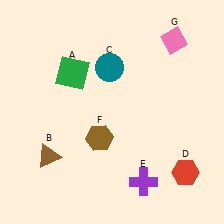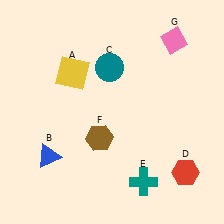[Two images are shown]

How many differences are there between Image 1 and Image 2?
There are 3 differences between the two images.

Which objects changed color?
A changed from green to yellow. B changed from brown to blue. E changed from purple to teal.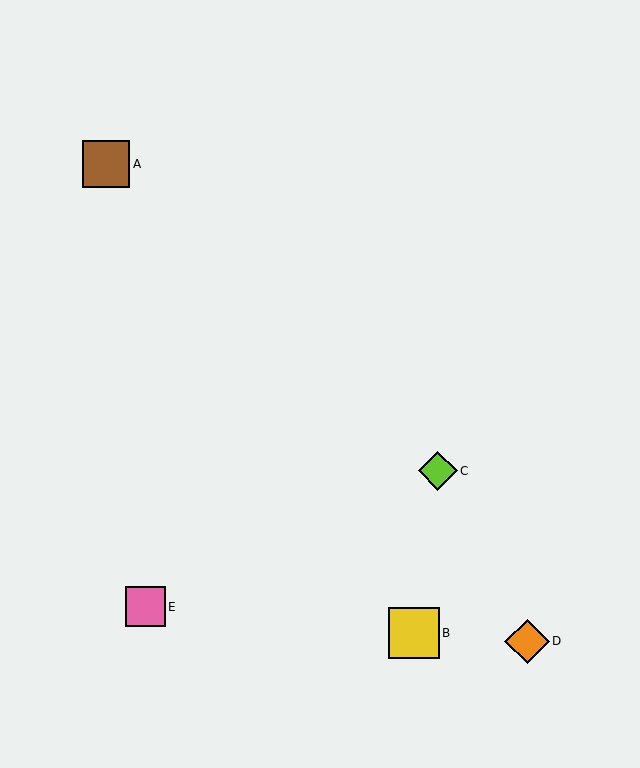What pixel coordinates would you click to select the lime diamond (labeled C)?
Click at (438, 471) to select the lime diamond C.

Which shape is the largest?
The yellow square (labeled B) is the largest.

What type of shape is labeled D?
Shape D is an orange diamond.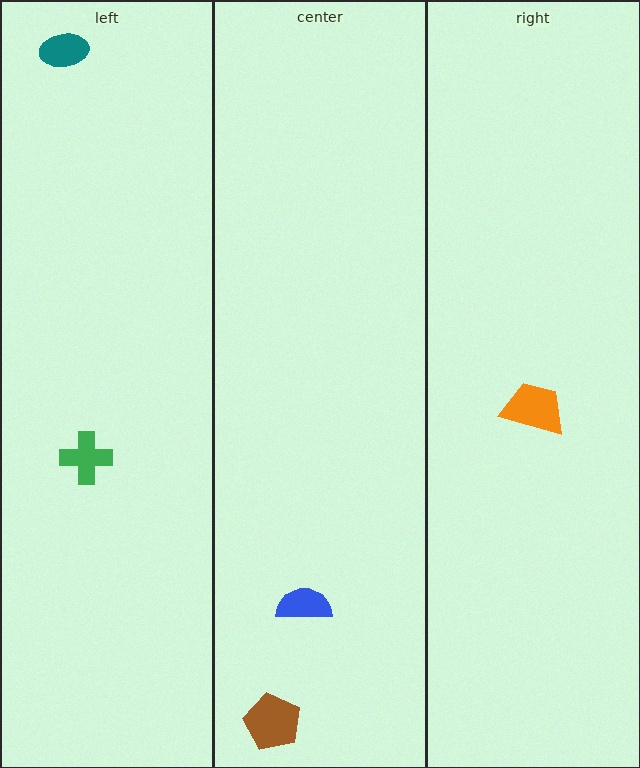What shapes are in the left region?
The teal ellipse, the green cross.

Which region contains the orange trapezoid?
The right region.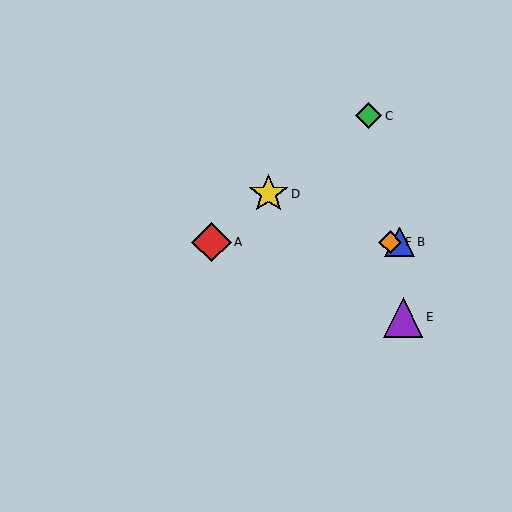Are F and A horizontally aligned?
Yes, both are at y≈242.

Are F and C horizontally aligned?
No, F is at y≈242 and C is at y≈116.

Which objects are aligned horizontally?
Objects A, B, F are aligned horizontally.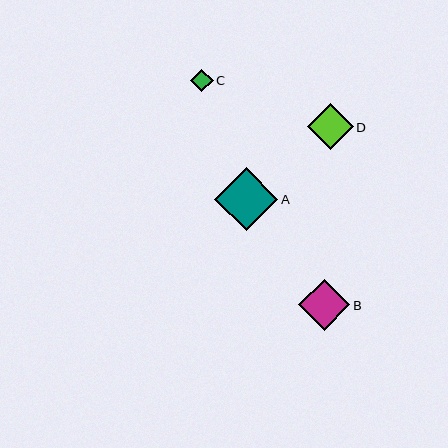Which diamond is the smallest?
Diamond C is the smallest with a size of approximately 22 pixels.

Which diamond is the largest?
Diamond A is the largest with a size of approximately 63 pixels.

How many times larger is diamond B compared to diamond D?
Diamond B is approximately 1.1 times the size of diamond D.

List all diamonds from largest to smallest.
From largest to smallest: A, B, D, C.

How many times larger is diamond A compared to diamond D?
Diamond A is approximately 1.4 times the size of diamond D.